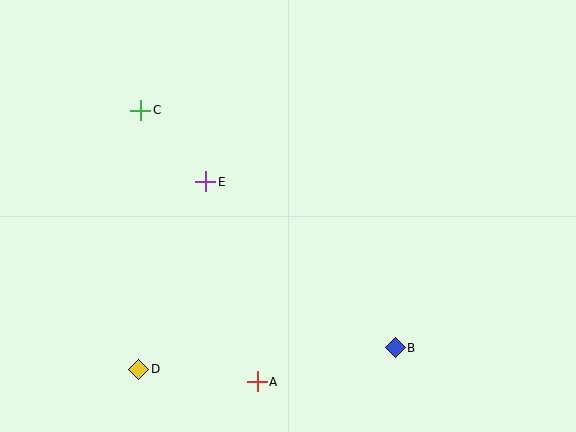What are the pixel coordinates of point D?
Point D is at (139, 369).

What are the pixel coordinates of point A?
Point A is at (257, 382).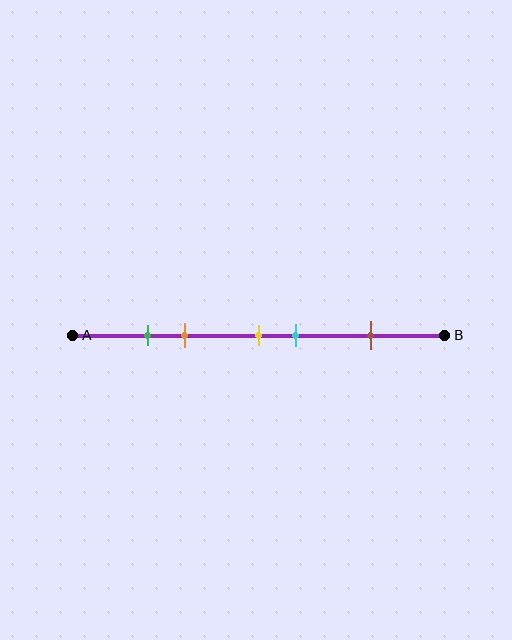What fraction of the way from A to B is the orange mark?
The orange mark is approximately 30% (0.3) of the way from A to B.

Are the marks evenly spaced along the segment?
No, the marks are not evenly spaced.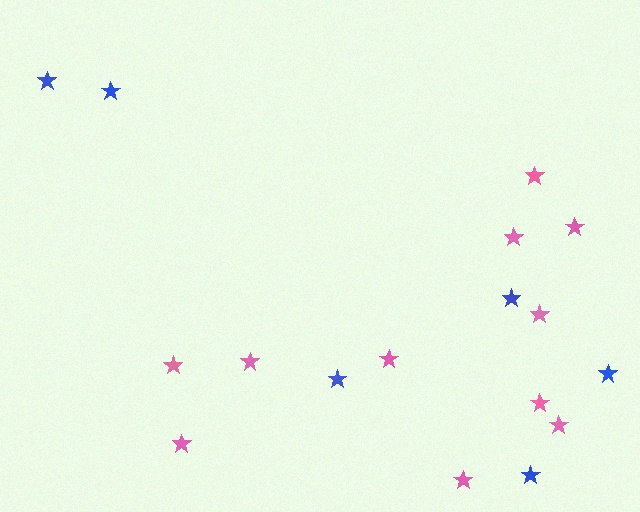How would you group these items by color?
There are 2 groups: one group of pink stars (11) and one group of blue stars (6).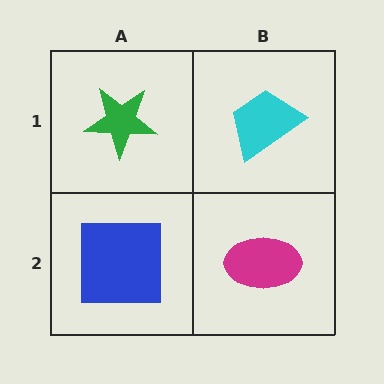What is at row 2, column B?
A magenta ellipse.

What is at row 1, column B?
A cyan trapezoid.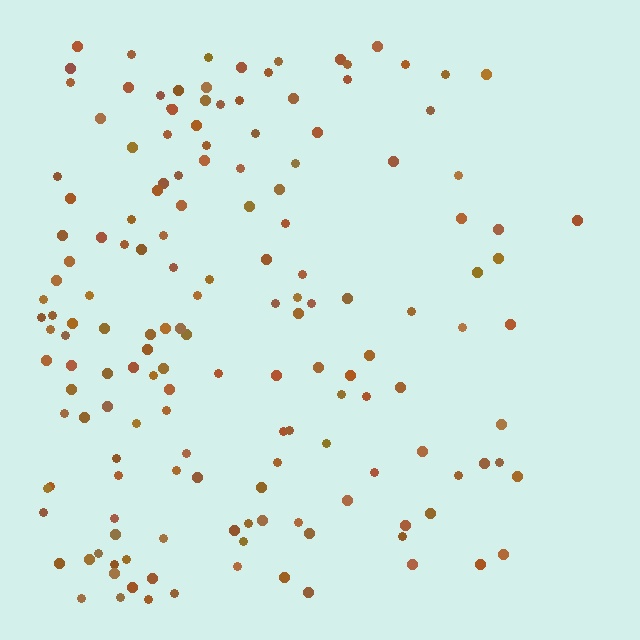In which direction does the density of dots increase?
From right to left, with the left side densest.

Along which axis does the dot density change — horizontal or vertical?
Horizontal.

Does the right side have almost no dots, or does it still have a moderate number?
Still a moderate number, just noticeably fewer than the left.